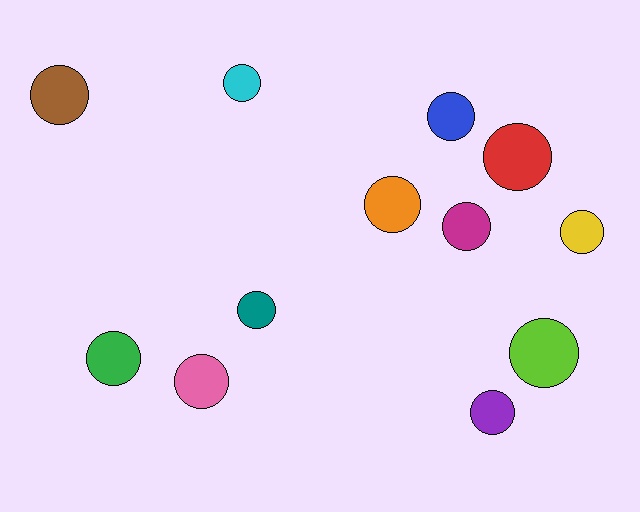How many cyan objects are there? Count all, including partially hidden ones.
There is 1 cyan object.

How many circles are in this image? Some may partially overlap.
There are 12 circles.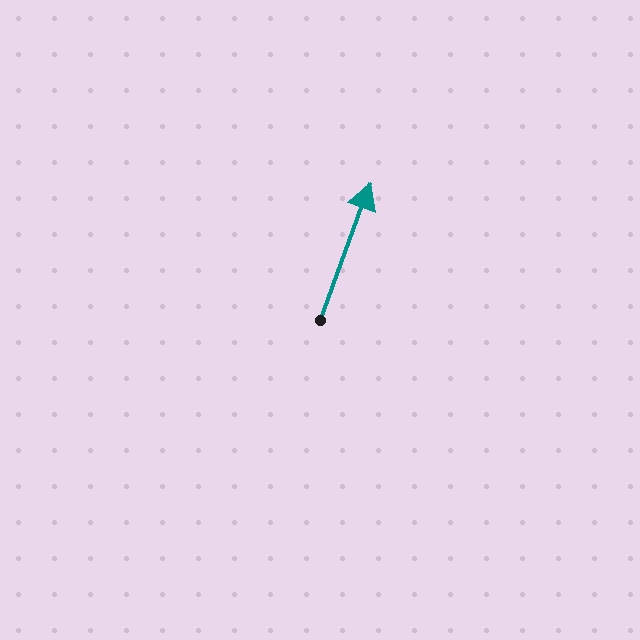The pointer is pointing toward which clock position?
Roughly 1 o'clock.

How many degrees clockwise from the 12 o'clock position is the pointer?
Approximately 20 degrees.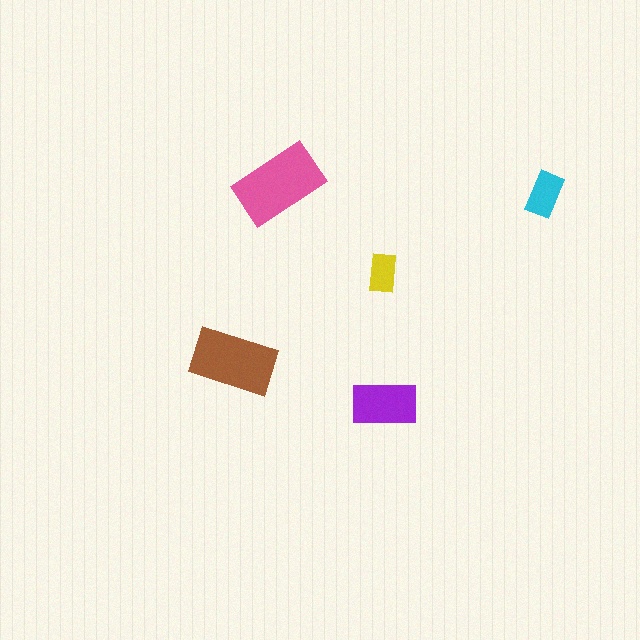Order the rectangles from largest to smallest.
the pink one, the brown one, the purple one, the cyan one, the yellow one.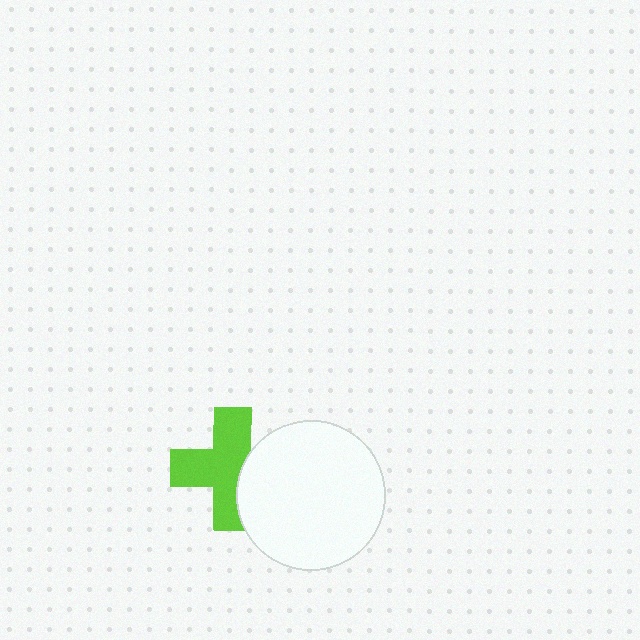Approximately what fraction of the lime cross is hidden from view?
Roughly 31% of the lime cross is hidden behind the white circle.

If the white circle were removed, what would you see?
You would see the complete lime cross.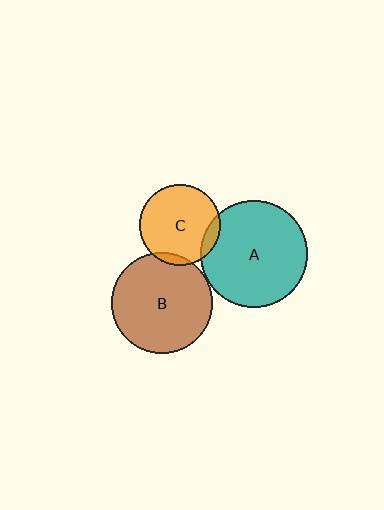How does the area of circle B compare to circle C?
Approximately 1.6 times.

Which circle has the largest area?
Circle A (teal).